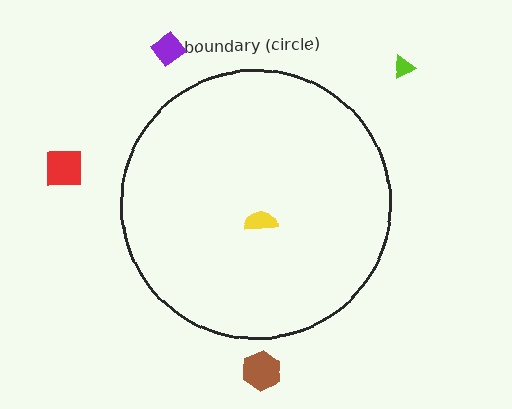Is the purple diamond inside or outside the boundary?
Outside.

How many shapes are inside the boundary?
1 inside, 4 outside.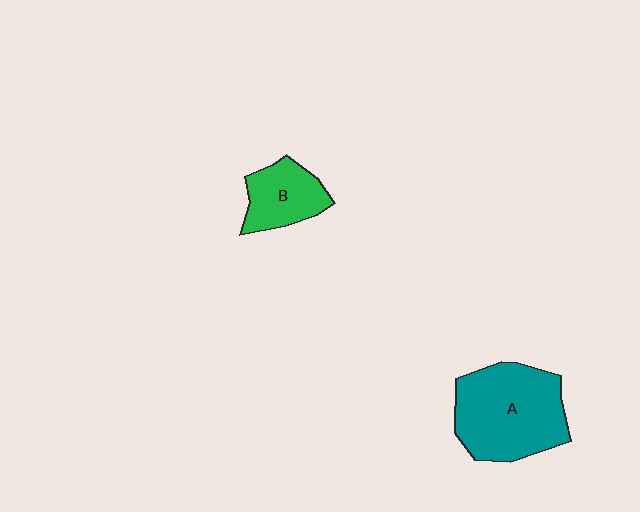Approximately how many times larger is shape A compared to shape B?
Approximately 2.0 times.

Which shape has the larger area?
Shape A (teal).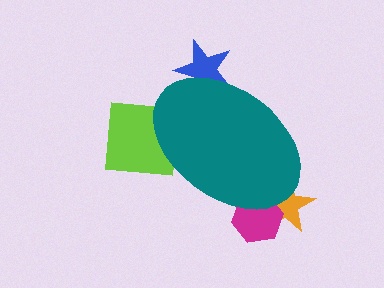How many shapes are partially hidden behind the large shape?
4 shapes are partially hidden.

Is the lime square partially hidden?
Yes, the lime square is partially hidden behind the teal ellipse.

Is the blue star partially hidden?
Yes, the blue star is partially hidden behind the teal ellipse.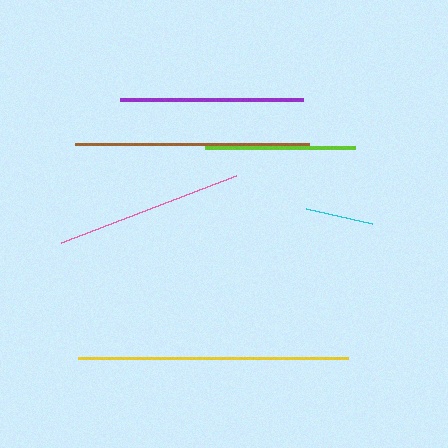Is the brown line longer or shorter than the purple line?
The brown line is longer than the purple line.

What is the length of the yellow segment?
The yellow segment is approximately 269 pixels long.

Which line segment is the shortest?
The cyan line is the shortest at approximately 67 pixels.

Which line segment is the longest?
The yellow line is the longest at approximately 269 pixels.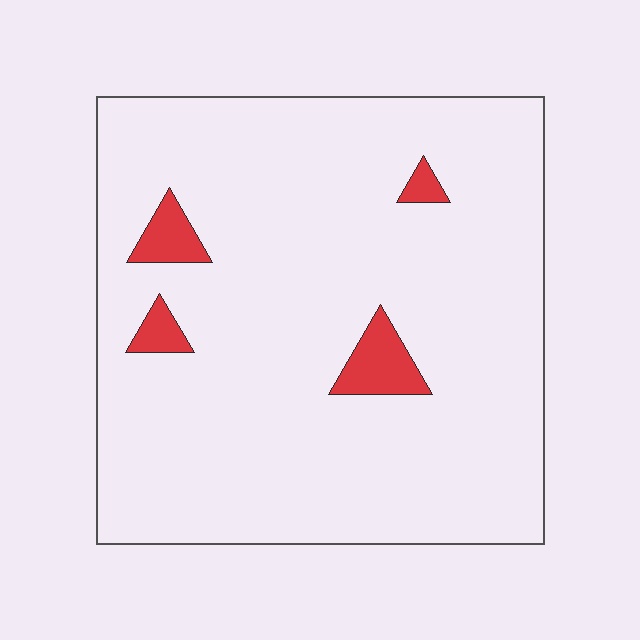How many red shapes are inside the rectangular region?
4.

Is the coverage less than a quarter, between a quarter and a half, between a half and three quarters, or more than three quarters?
Less than a quarter.